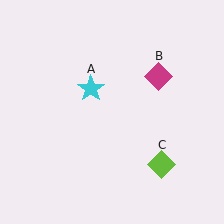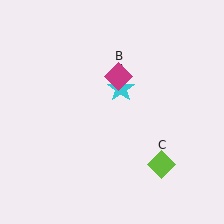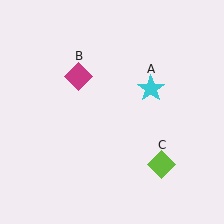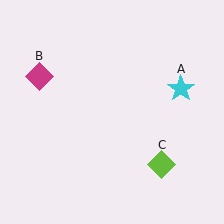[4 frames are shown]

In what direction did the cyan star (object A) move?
The cyan star (object A) moved right.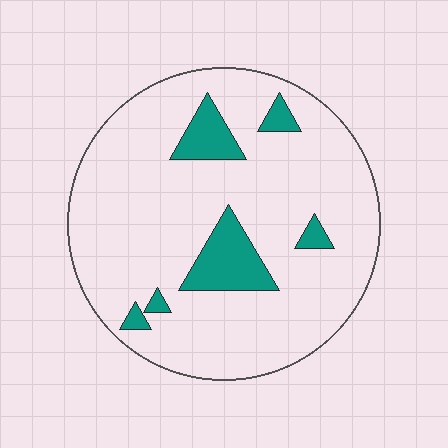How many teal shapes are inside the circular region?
6.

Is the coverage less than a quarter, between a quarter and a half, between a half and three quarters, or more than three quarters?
Less than a quarter.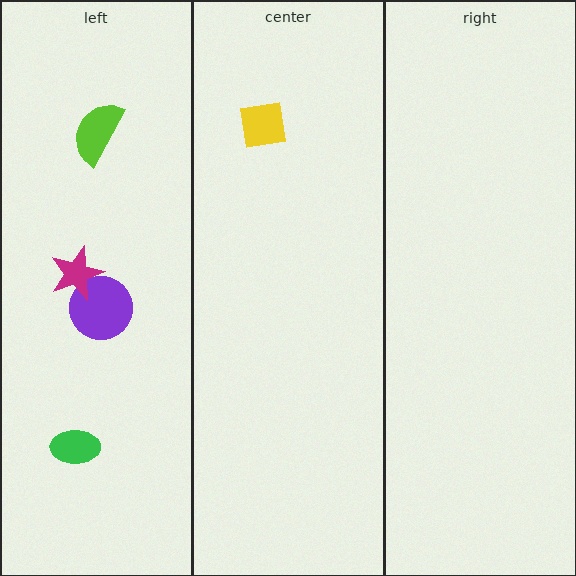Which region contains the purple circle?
The left region.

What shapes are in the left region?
The green ellipse, the lime semicircle, the purple circle, the magenta star.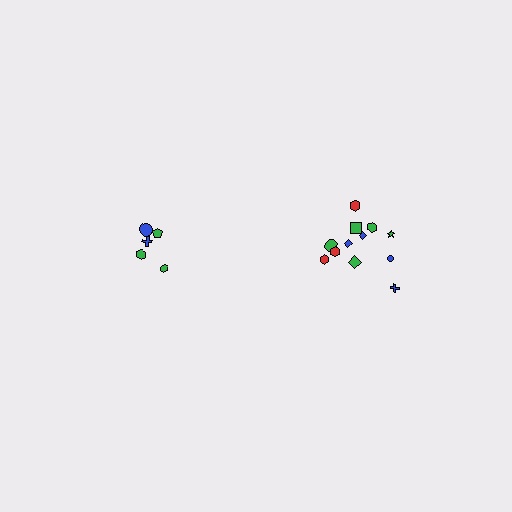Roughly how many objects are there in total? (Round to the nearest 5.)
Roughly 15 objects in total.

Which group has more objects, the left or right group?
The right group.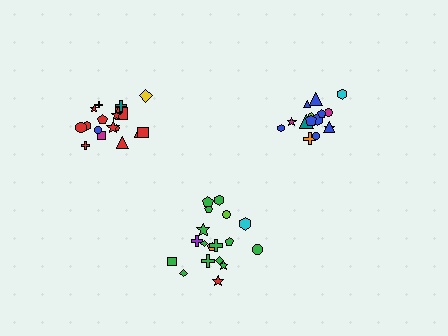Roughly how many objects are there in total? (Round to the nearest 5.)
Roughly 50 objects in total.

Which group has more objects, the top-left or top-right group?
The top-left group.